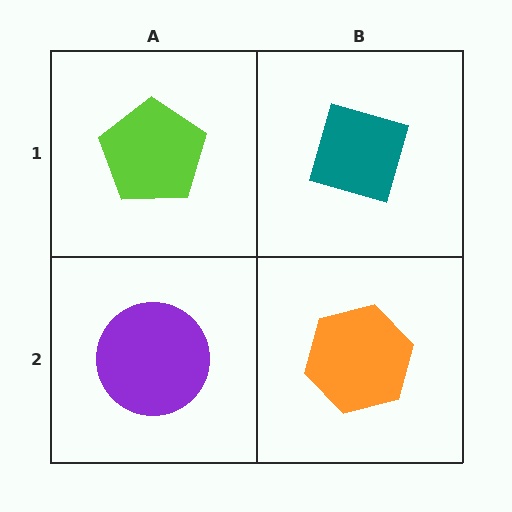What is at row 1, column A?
A lime pentagon.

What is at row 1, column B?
A teal diamond.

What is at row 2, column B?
An orange hexagon.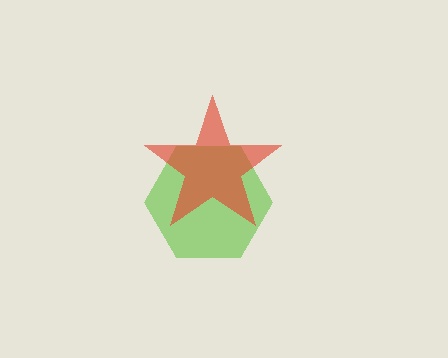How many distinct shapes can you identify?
There are 2 distinct shapes: a lime hexagon, a red star.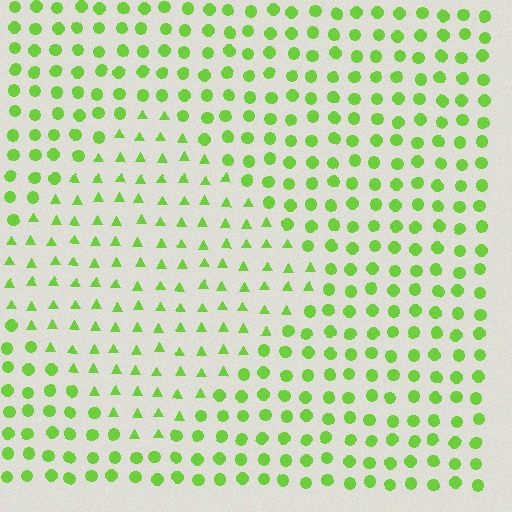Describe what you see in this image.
The image is filled with small lime elements arranged in a uniform grid. A diamond-shaped region contains triangles, while the surrounding area contains circles. The boundary is defined purely by the change in element shape.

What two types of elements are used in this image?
The image uses triangles inside the diamond region and circles outside it.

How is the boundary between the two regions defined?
The boundary is defined by a change in element shape: triangles inside vs. circles outside. All elements share the same color and spacing.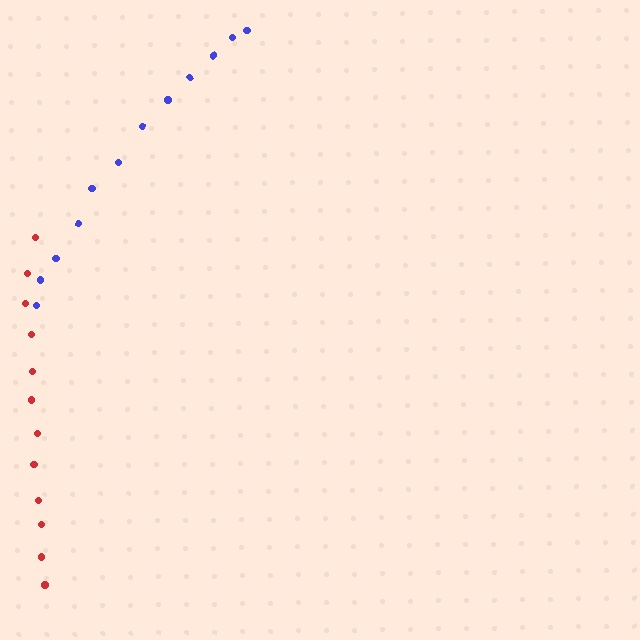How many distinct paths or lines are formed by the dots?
There are 2 distinct paths.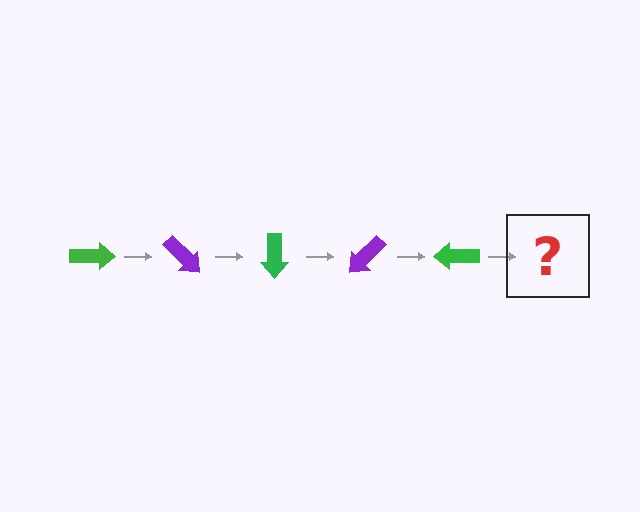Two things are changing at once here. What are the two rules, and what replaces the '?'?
The two rules are that it rotates 45 degrees each step and the color cycles through green and purple. The '?' should be a purple arrow, rotated 225 degrees from the start.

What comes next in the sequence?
The next element should be a purple arrow, rotated 225 degrees from the start.